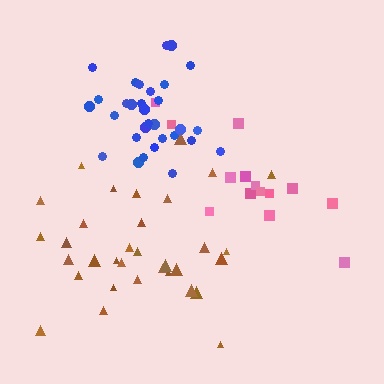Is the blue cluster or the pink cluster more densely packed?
Blue.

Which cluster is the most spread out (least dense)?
Pink.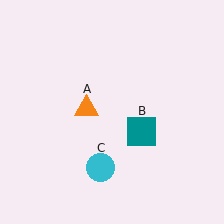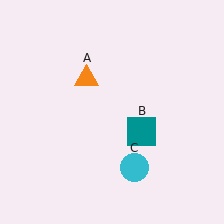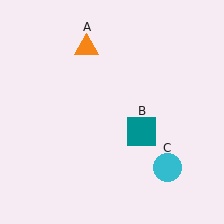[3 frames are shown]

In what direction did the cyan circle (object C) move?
The cyan circle (object C) moved right.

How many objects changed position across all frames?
2 objects changed position: orange triangle (object A), cyan circle (object C).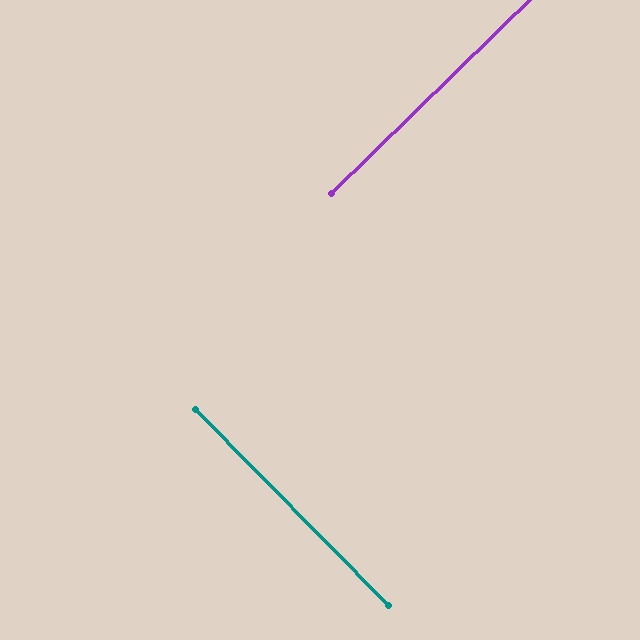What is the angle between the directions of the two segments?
Approximately 90 degrees.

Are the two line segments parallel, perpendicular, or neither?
Perpendicular — they meet at approximately 90°.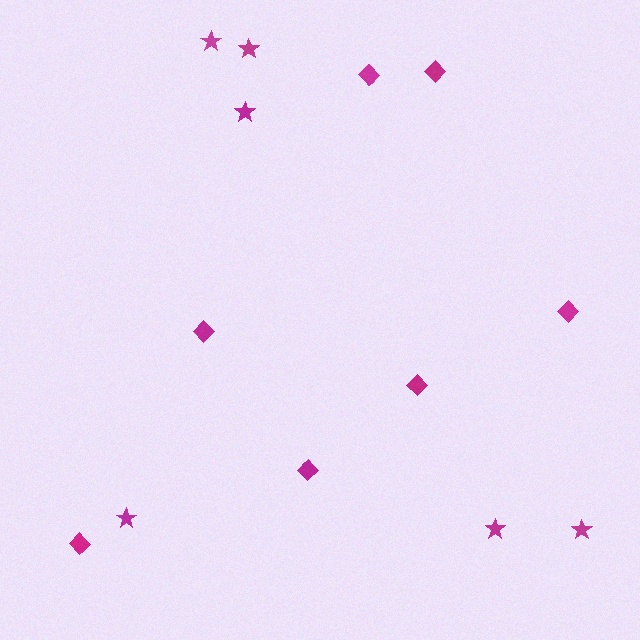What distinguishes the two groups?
There are 2 groups: one group of stars (6) and one group of diamonds (7).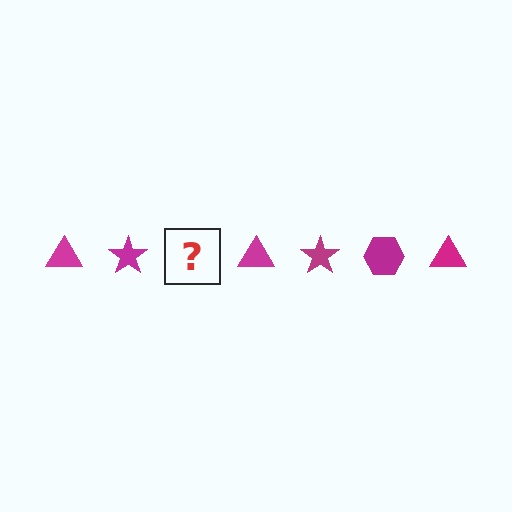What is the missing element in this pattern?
The missing element is a magenta hexagon.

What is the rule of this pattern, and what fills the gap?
The rule is that the pattern cycles through triangle, star, hexagon shapes in magenta. The gap should be filled with a magenta hexagon.